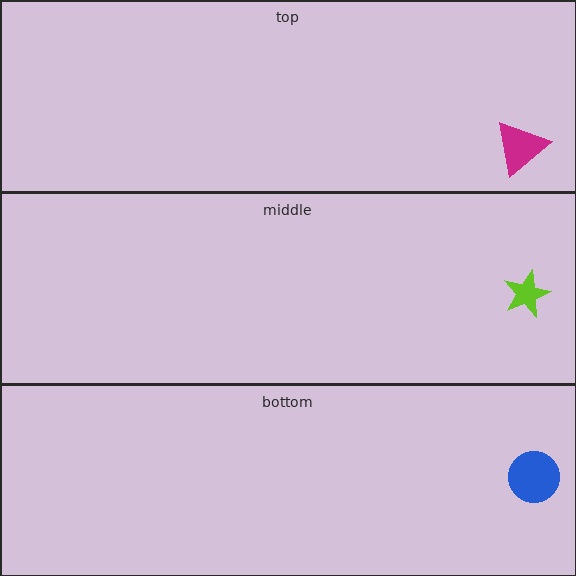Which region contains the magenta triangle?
The top region.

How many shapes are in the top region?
1.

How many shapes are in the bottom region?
1.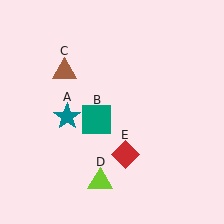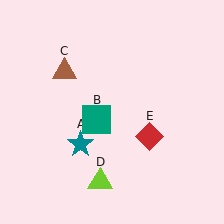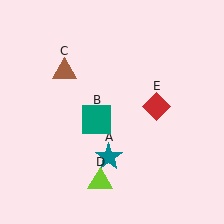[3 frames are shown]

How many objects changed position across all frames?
2 objects changed position: teal star (object A), red diamond (object E).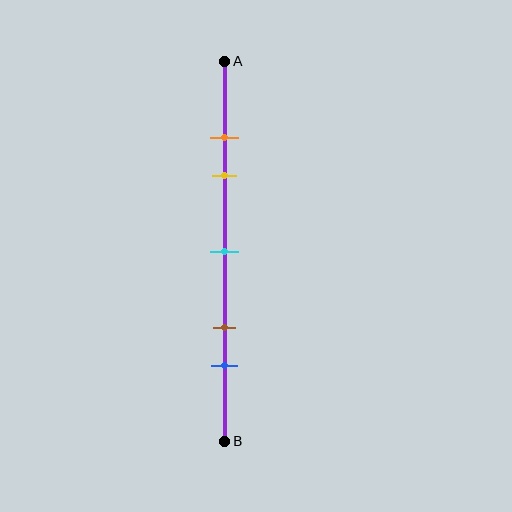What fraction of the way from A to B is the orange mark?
The orange mark is approximately 20% (0.2) of the way from A to B.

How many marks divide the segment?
There are 5 marks dividing the segment.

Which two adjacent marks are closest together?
The orange and yellow marks are the closest adjacent pair.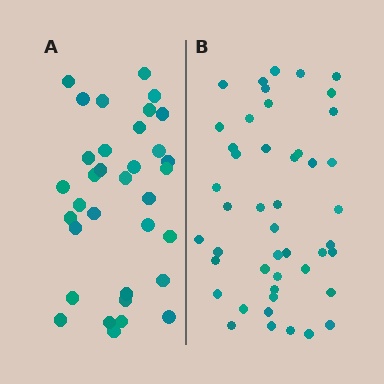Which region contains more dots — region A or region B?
Region B (the right region) has more dots.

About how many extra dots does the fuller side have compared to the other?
Region B has roughly 12 or so more dots than region A.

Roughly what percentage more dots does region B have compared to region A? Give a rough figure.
About 35% more.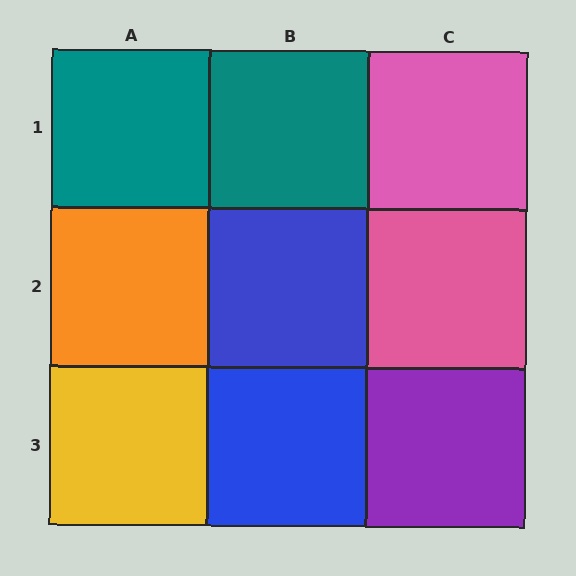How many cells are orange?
1 cell is orange.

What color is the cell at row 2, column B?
Blue.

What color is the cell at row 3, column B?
Blue.